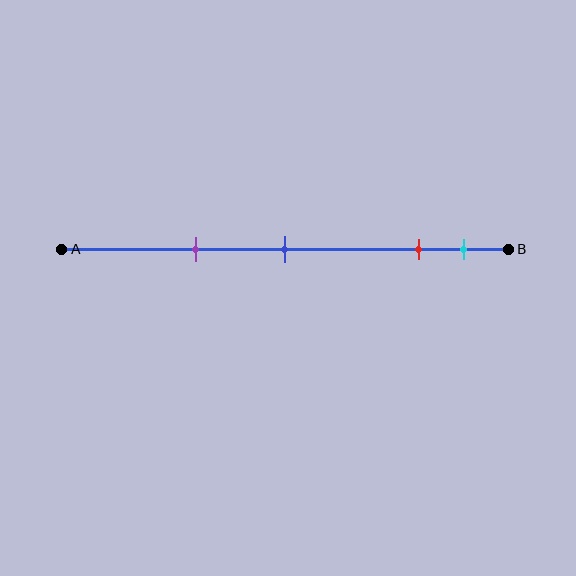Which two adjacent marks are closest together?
The red and cyan marks are the closest adjacent pair.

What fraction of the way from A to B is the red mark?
The red mark is approximately 80% (0.8) of the way from A to B.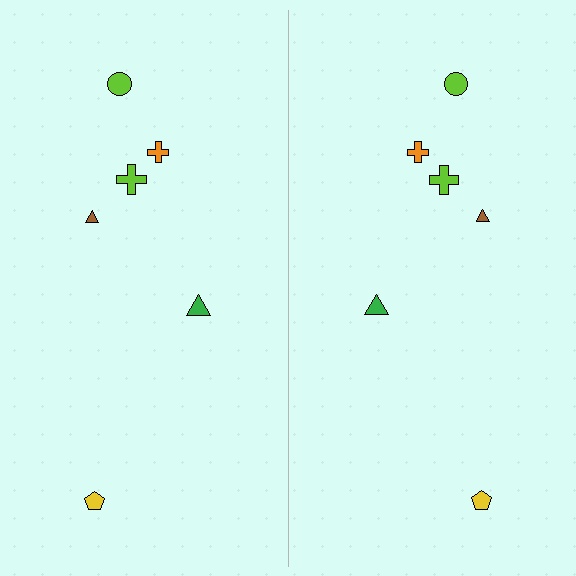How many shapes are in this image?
There are 12 shapes in this image.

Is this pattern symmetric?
Yes, this pattern has bilateral (reflection) symmetry.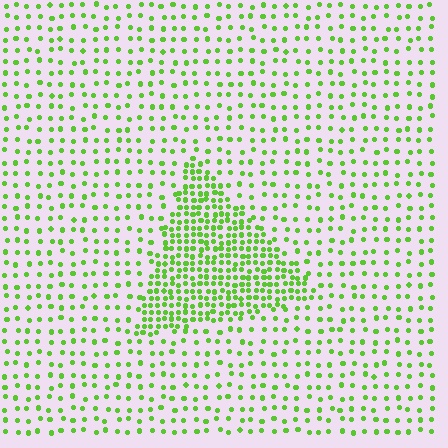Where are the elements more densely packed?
The elements are more densely packed inside the triangle boundary.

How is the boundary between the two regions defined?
The boundary is defined by a change in element density (approximately 2.5x ratio). All elements are the same color, size, and shape.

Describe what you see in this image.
The image contains small lime elements arranged at two different densities. A triangle-shaped region is visible where the elements are more densely packed than the surrounding area.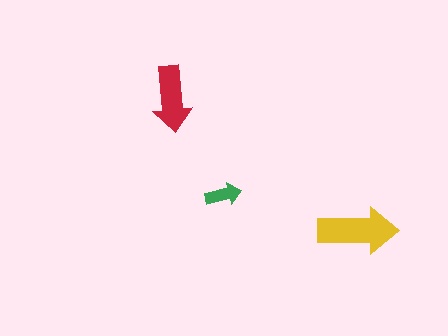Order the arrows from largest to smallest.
the yellow one, the red one, the green one.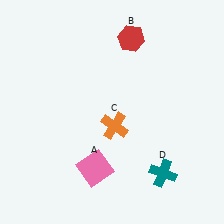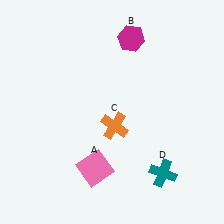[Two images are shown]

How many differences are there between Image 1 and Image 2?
There is 1 difference between the two images.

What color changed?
The hexagon (B) changed from red in Image 1 to magenta in Image 2.